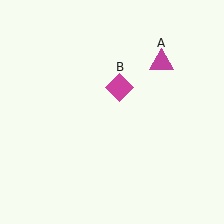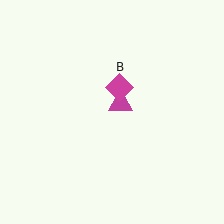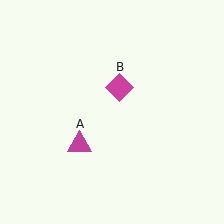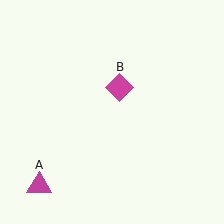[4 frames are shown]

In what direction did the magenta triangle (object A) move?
The magenta triangle (object A) moved down and to the left.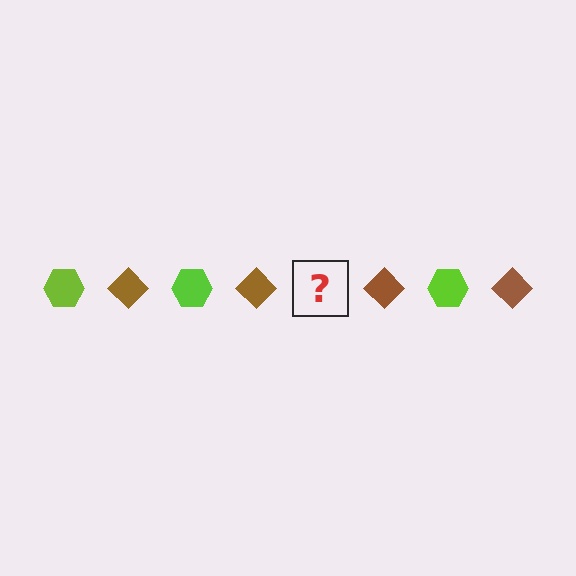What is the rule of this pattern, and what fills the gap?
The rule is that the pattern alternates between lime hexagon and brown diamond. The gap should be filled with a lime hexagon.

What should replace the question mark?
The question mark should be replaced with a lime hexagon.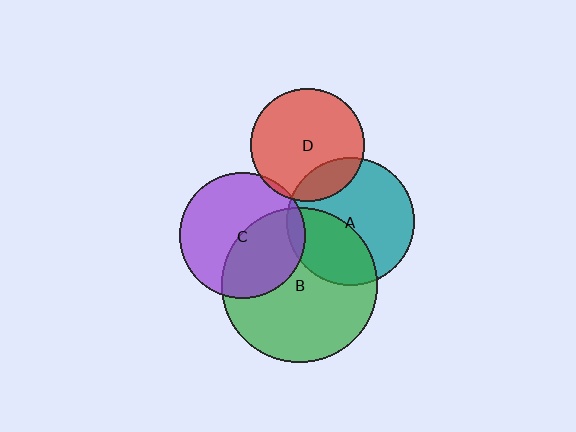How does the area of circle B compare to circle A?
Approximately 1.5 times.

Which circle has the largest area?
Circle B (green).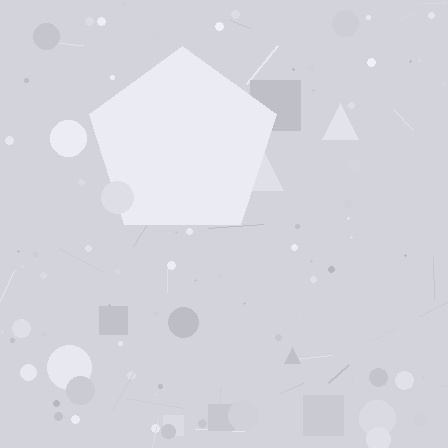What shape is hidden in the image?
A pentagon is hidden in the image.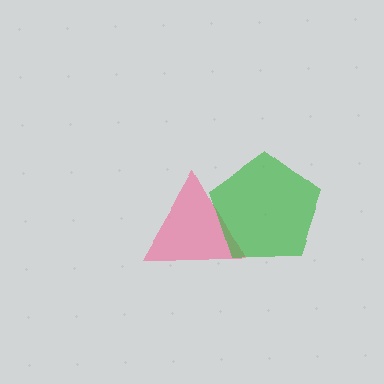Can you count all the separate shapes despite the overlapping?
Yes, there are 2 separate shapes.